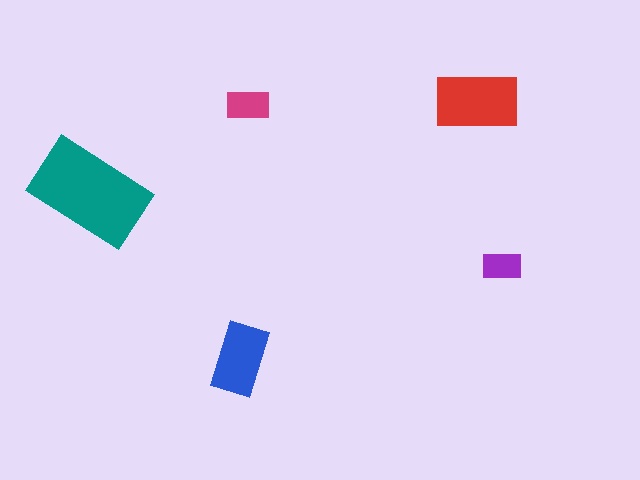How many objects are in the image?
There are 5 objects in the image.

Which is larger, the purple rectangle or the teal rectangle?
The teal one.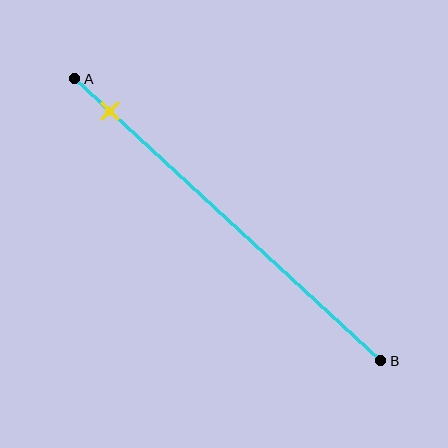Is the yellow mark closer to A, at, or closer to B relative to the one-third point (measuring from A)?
The yellow mark is closer to point A than the one-third point of segment AB.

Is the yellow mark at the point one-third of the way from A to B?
No, the mark is at about 10% from A, not at the 33% one-third point.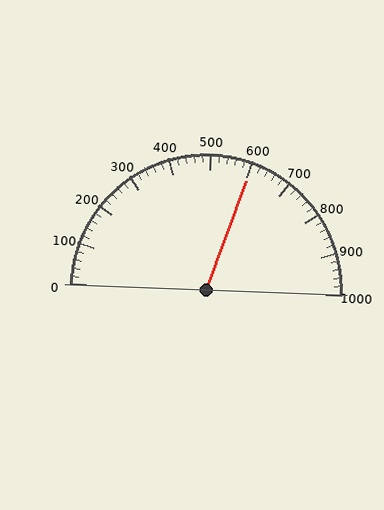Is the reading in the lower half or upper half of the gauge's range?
The reading is in the upper half of the range (0 to 1000).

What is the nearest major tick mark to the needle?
The nearest major tick mark is 600.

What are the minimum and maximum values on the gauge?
The gauge ranges from 0 to 1000.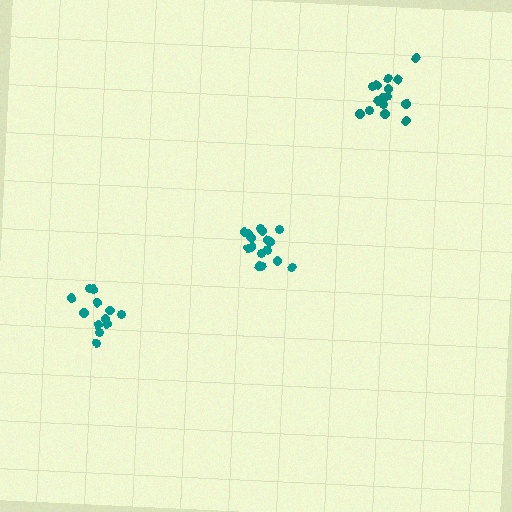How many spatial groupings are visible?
There are 3 spatial groupings.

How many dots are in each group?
Group 1: 16 dots, Group 2: 12 dots, Group 3: 15 dots (43 total).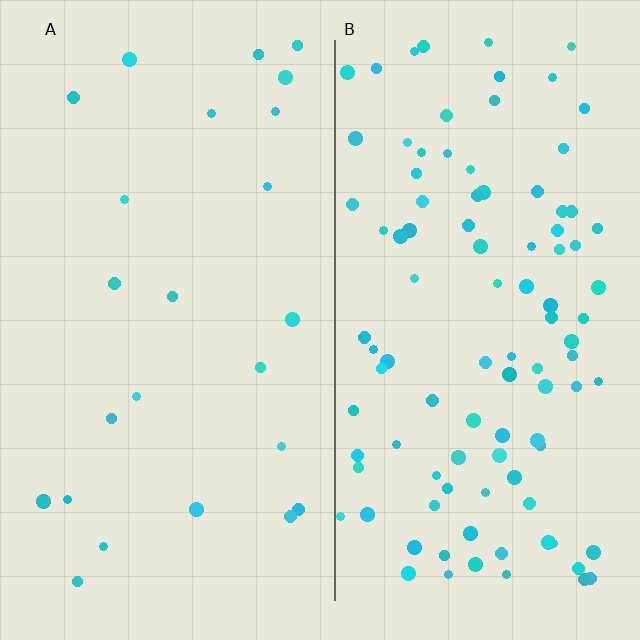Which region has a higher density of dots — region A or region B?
B (the right).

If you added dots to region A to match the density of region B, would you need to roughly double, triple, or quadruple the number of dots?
Approximately quadruple.